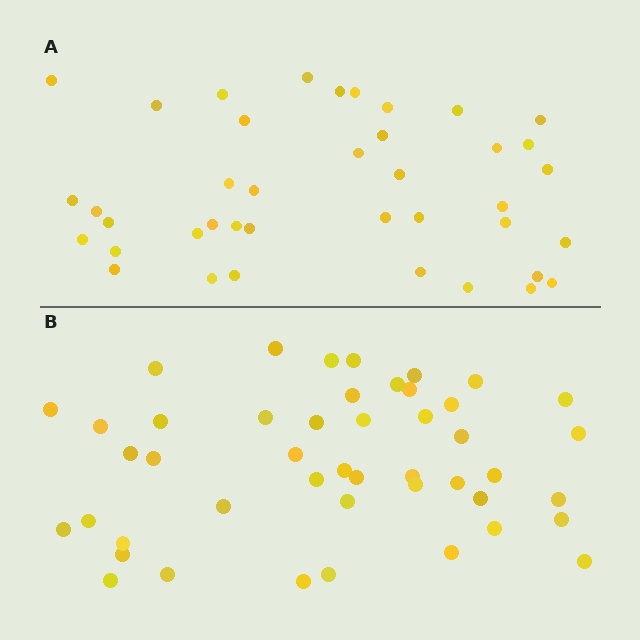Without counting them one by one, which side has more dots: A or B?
Region B (the bottom region) has more dots.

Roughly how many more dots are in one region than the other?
Region B has about 6 more dots than region A.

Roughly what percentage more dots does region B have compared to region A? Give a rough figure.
About 15% more.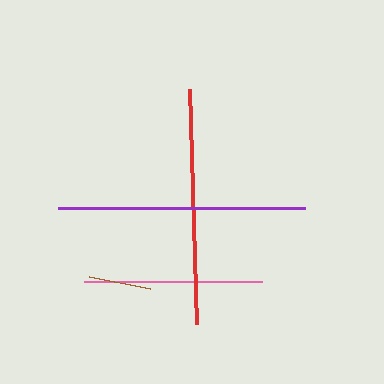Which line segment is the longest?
The purple line is the longest at approximately 247 pixels.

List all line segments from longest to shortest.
From longest to shortest: purple, red, pink, brown.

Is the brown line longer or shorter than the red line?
The red line is longer than the brown line.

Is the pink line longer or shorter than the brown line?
The pink line is longer than the brown line.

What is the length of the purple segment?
The purple segment is approximately 247 pixels long.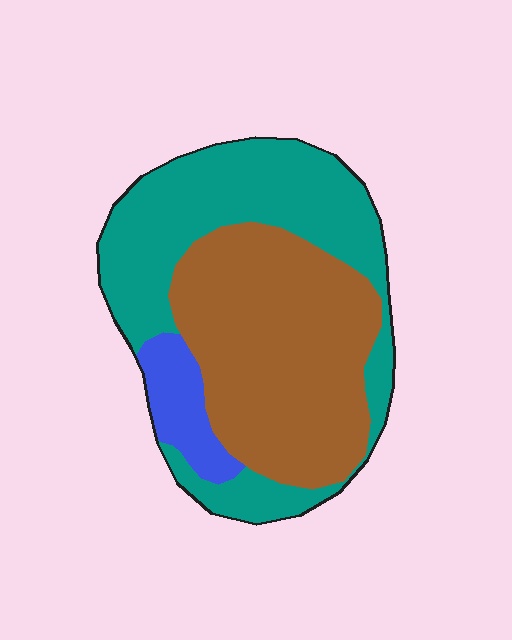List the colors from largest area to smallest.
From largest to smallest: brown, teal, blue.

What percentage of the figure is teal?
Teal covers about 45% of the figure.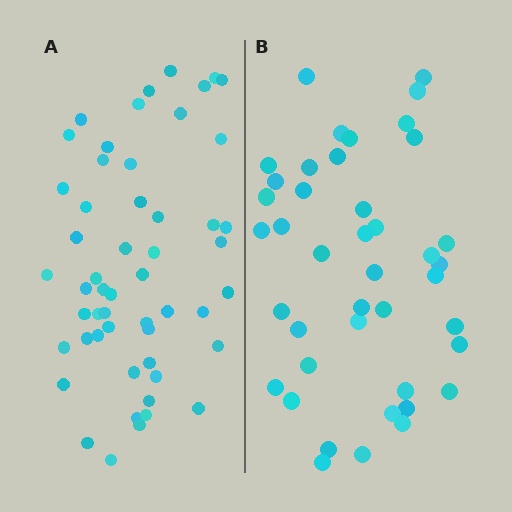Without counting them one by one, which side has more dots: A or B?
Region A (the left region) has more dots.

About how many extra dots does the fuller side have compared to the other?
Region A has roughly 12 or so more dots than region B.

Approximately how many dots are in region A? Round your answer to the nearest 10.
About 50 dots. (The exact count is 53, which rounds to 50.)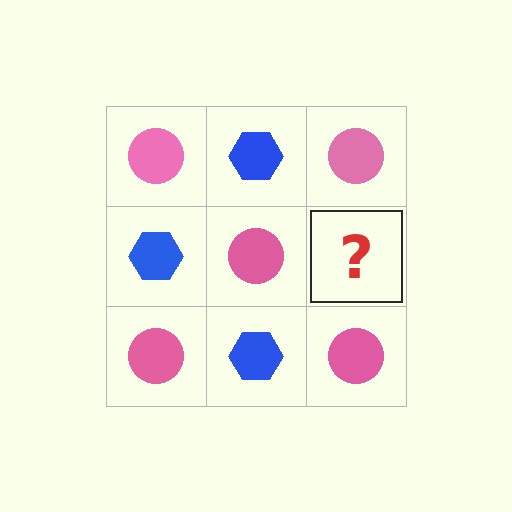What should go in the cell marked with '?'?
The missing cell should contain a blue hexagon.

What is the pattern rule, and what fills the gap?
The rule is that it alternates pink circle and blue hexagon in a checkerboard pattern. The gap should be filled with a blue hexagon.